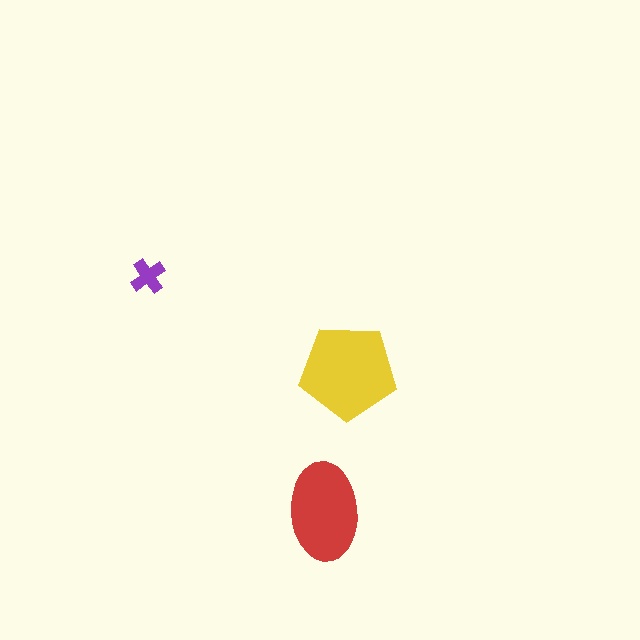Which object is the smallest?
The purple cross.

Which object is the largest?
The yellow pentagon.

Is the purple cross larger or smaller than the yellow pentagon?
Smaller.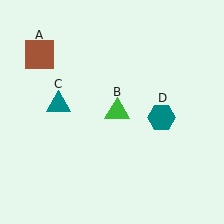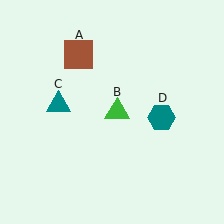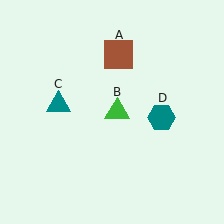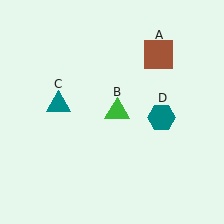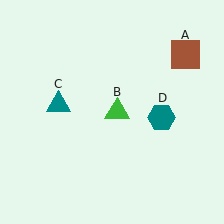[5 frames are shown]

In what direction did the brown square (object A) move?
The brown square (object A) moved right.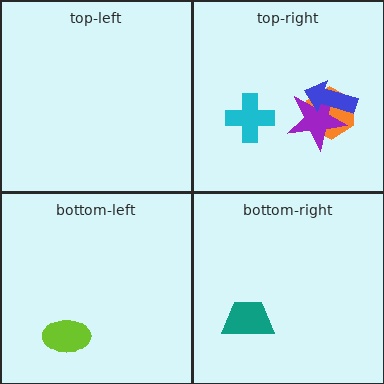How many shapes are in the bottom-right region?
1.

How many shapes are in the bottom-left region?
1.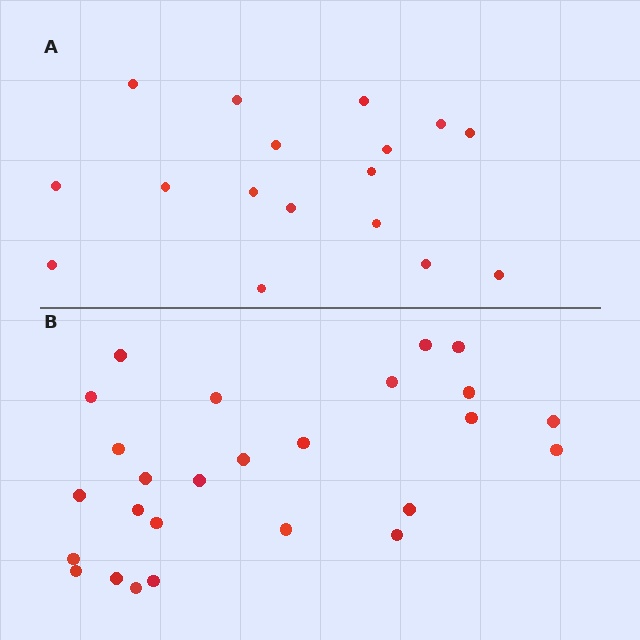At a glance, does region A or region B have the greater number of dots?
Region B (the bottom region) has more dots.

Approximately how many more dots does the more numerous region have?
Region B has roughly 8 or so more dots than region A.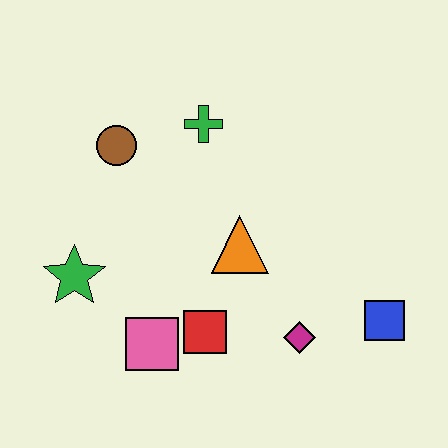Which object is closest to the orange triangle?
The red square is closest to the orange triangle.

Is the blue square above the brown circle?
No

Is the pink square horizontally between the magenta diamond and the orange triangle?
No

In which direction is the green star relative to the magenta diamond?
The green star is to the left of the magenta diamond.